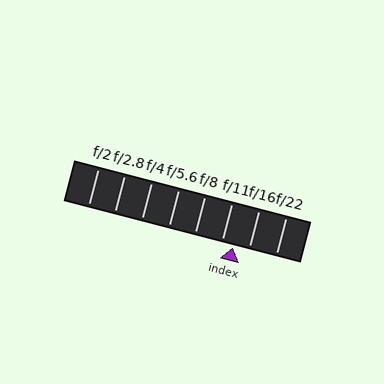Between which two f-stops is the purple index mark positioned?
The index mark is between f/11 and f/16.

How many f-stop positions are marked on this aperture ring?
There are 8 f-stop positions marked.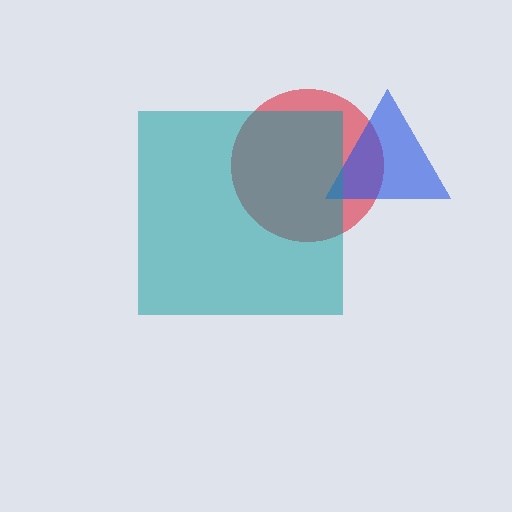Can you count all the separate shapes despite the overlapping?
Yes, there are 3 separate shapes.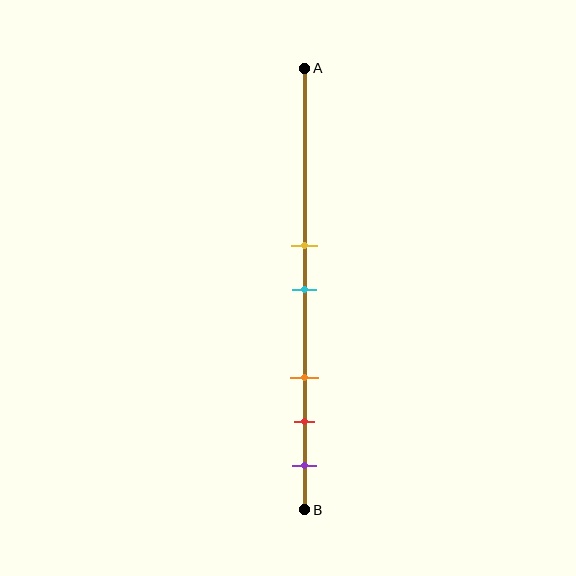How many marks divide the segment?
There are 5 marks dividing the segment.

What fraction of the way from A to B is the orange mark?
The orange mark is approximately 70% (0.7) of the way from A to B.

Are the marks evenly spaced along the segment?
No, the marks are not evenly spaced.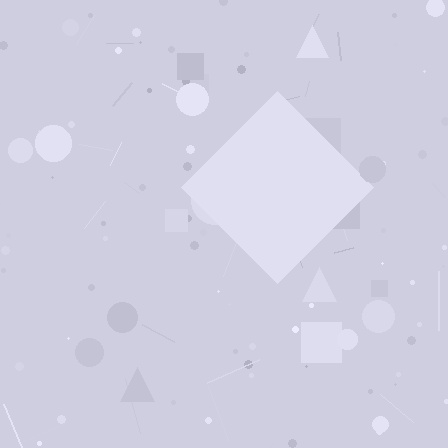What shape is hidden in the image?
A diamond is hidden in the image.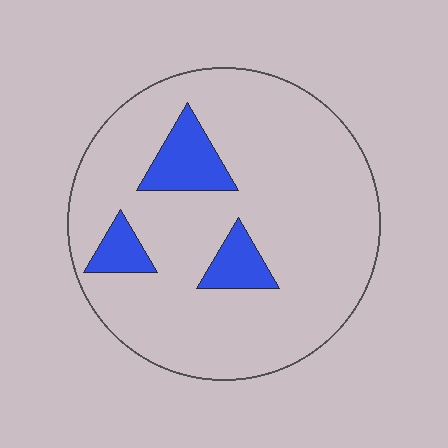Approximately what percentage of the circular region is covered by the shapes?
Approximately 15%.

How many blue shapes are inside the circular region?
3.